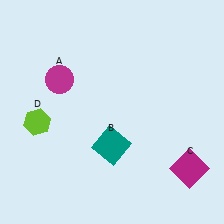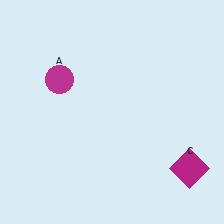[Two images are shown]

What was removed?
The teal square (B), the lime hexagon (D) were removed in Image 2.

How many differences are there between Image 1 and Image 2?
There are 2 differences between the two images.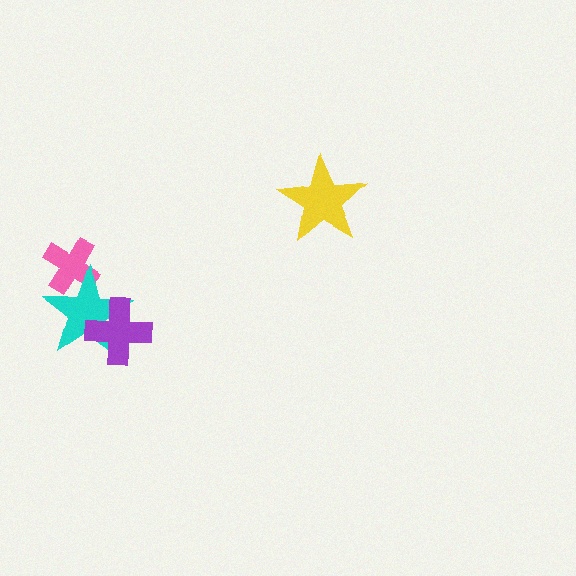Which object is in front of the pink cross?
The cyan star is in front of the pink cross.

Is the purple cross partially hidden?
No, no other shape covers it.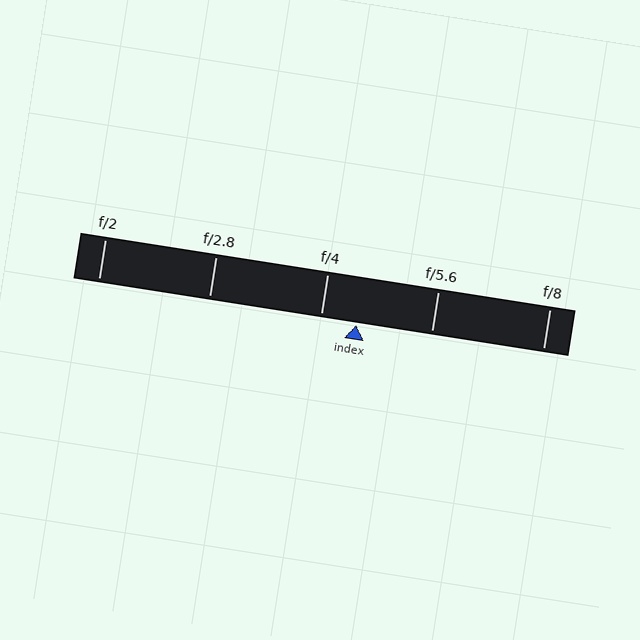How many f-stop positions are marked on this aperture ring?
There are 5 f-stop positions marked.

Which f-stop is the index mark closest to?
The index mark is closest to f/4.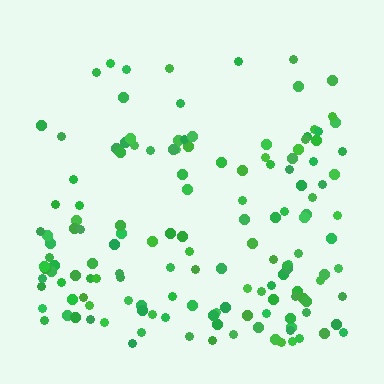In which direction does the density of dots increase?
From top to bottom, with the bottom side densest.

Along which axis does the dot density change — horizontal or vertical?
Vertical.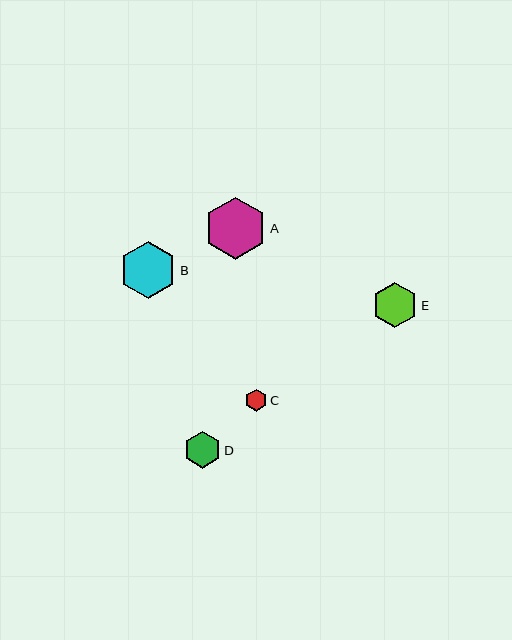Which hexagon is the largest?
Hexagon A is the largest with a size of approximately 62 pixels.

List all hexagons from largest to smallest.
From largest to smallest: A, B, E, D, C.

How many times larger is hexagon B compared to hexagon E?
Hexagon B is approximately 1.3 times the size of hexagon E.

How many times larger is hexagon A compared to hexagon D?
Hexagon A is approximately 1.7 times the size of hexagon D.